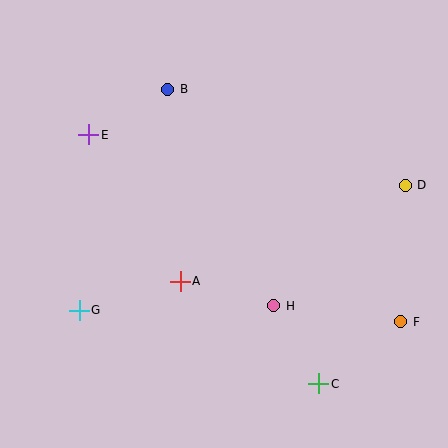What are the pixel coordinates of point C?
Point C is at (319, 384).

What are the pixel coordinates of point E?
Point E is at (89, 135).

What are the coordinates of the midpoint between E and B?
The midpoint between E and B is at (128, 112).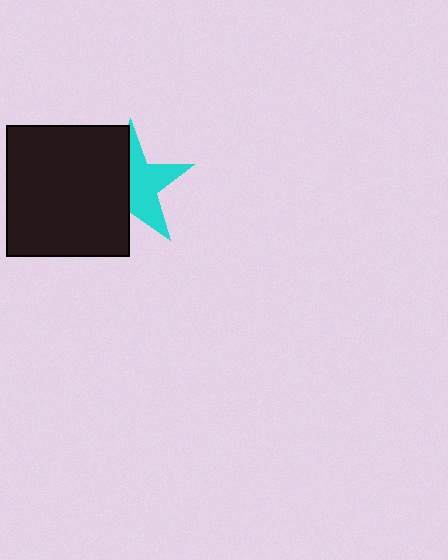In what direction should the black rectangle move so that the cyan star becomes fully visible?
The black rectangle should move left. That is the shortest direction to clear the overlap and leave the cyan star fully visible.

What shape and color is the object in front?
The object in front is a black rectangle.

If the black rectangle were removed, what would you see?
You would see the complete cyan star.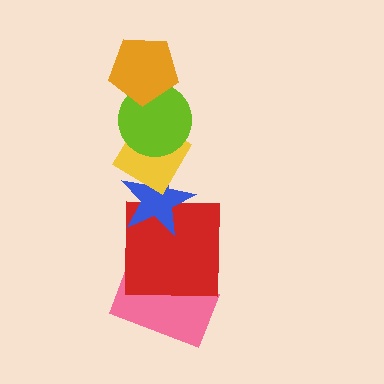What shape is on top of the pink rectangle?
The red square is on top of the pink rectangle.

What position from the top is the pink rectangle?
The pink rectangle is 6th from the top.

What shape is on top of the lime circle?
The orange pentagon is on top of the lime circle.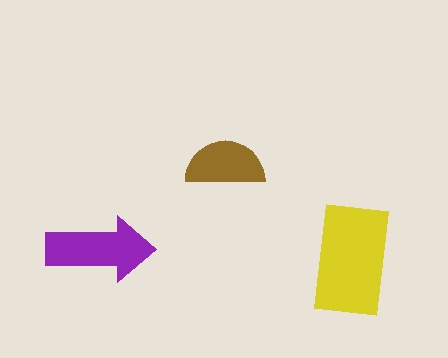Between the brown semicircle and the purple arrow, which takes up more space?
The purple arrow.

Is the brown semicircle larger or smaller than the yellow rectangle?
Smaller.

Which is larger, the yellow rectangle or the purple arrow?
The yellow rectangle.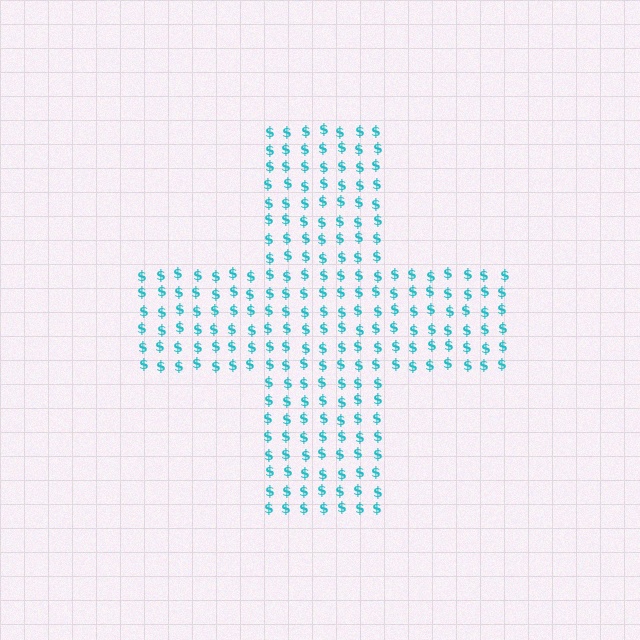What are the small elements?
The small elements are dollar signs.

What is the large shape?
The large shape is a cross.